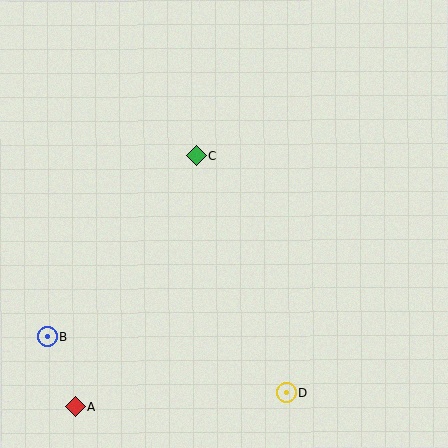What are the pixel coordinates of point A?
Point A is at (75, 407).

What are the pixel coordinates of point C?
Point C is at (196, 156).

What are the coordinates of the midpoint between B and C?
The midpoint between B and C is at (121, 246).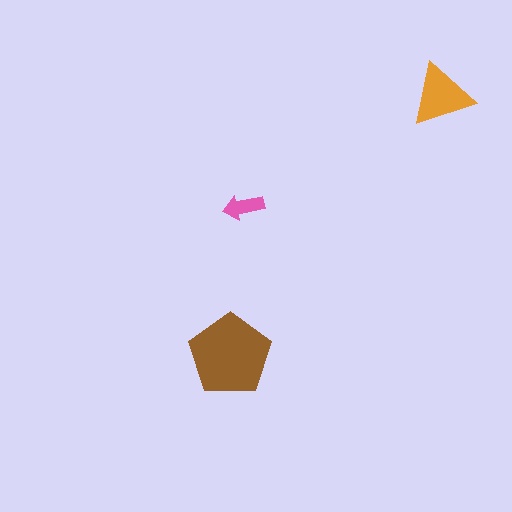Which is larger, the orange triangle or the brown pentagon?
The brown pentagon.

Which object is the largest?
The brown pentagon.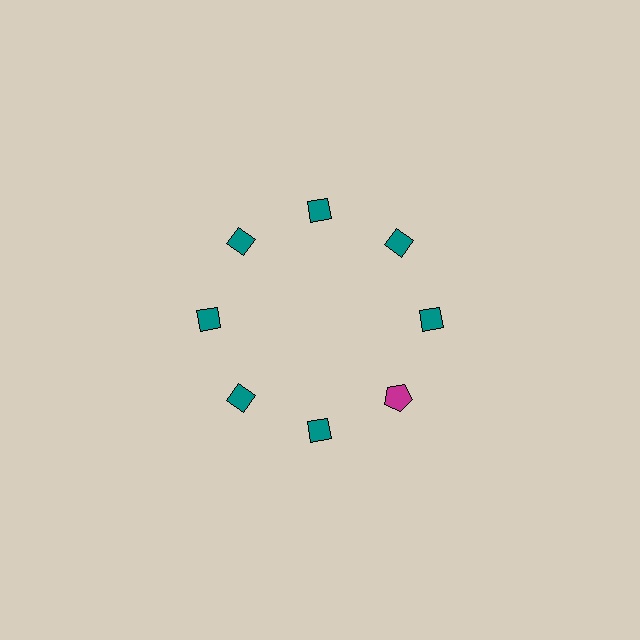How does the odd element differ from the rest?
It differs in both color (magenta instead of teal) and shape (pentagon instead of diamond).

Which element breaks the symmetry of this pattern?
The magenta pentagon at roughly the 4 o'clock position breaks the symmetry. All other shapes are teal diamonds.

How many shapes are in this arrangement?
There are 8 shapes arranged in a ring pattern.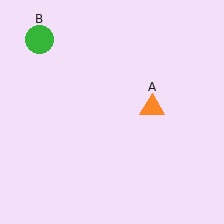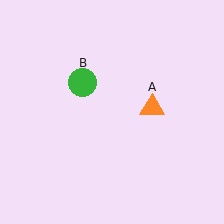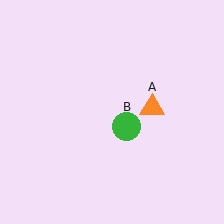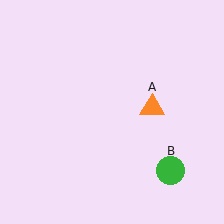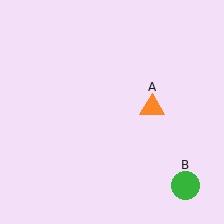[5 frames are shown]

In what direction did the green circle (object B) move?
The green circle (object B) moved down and to the right.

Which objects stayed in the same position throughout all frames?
Orange triangle (object A) remained stationary.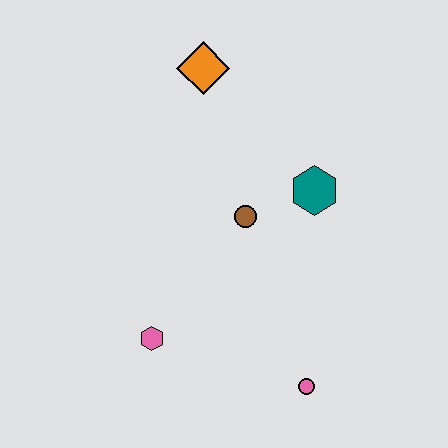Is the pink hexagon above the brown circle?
No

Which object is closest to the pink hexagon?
The brown circle is closest to the pink hexagon.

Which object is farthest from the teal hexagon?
The pink hexagon is farthest from the teal hexagon.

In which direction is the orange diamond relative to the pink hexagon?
The orange diamond is above the pink hexagon.